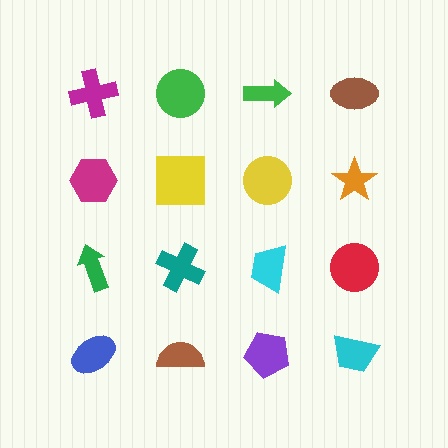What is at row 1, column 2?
A green circle.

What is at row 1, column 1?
A magenta cross.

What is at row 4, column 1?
A blue ellipse.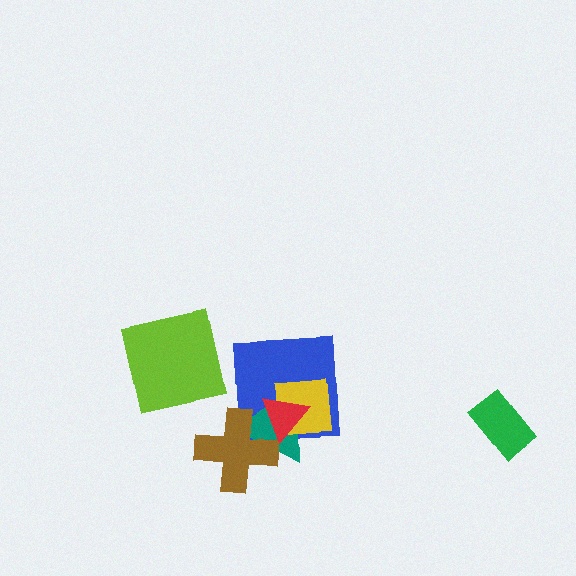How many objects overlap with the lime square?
0 objects overlap with the lime square.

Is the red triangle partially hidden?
No, no other shape covers it.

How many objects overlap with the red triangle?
4 objects overlap with the red triangle.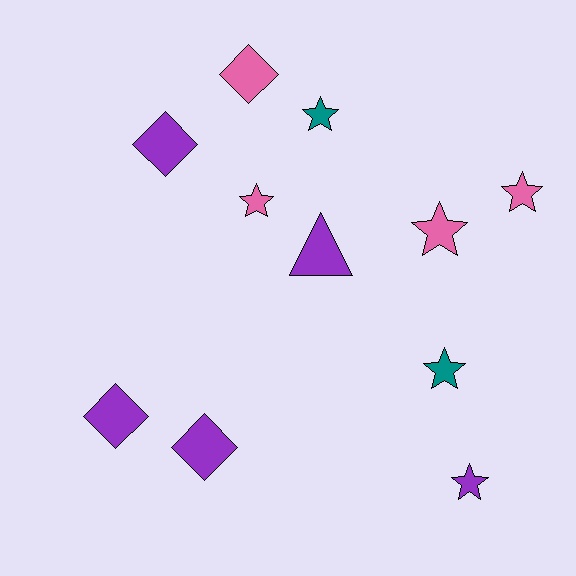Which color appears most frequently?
Purple, with 5 objects.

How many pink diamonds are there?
There is 1 pink diamond.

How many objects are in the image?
There are 11 objects.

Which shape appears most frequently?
Star, with 6 objects.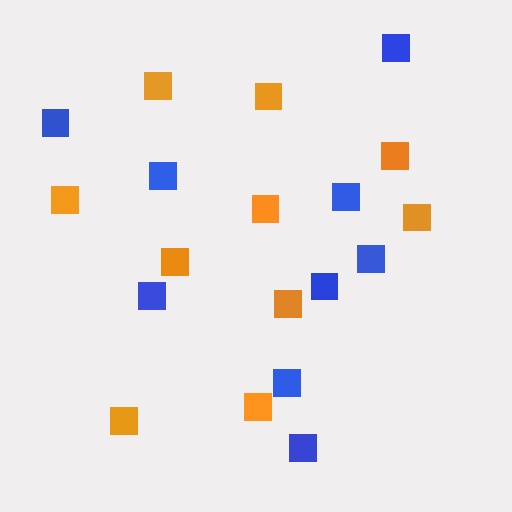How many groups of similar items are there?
There are 2 groups: one group of orange squares (10) and one group of blue squares (9).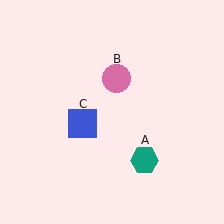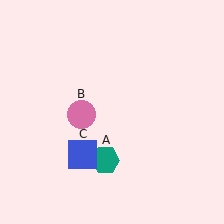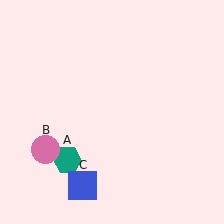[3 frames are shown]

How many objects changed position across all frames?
3 objects changed position: teal hexagon (object A), pink circle (object B), blue square (object C).